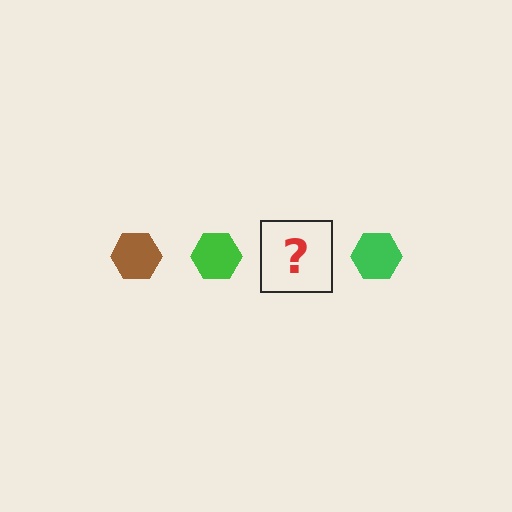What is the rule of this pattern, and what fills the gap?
The rule is that the pattern cycles through brown, green hexagons. The gap should be filled with a brown hexagon.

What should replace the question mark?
The question mark should be replaced with a brown hexagon.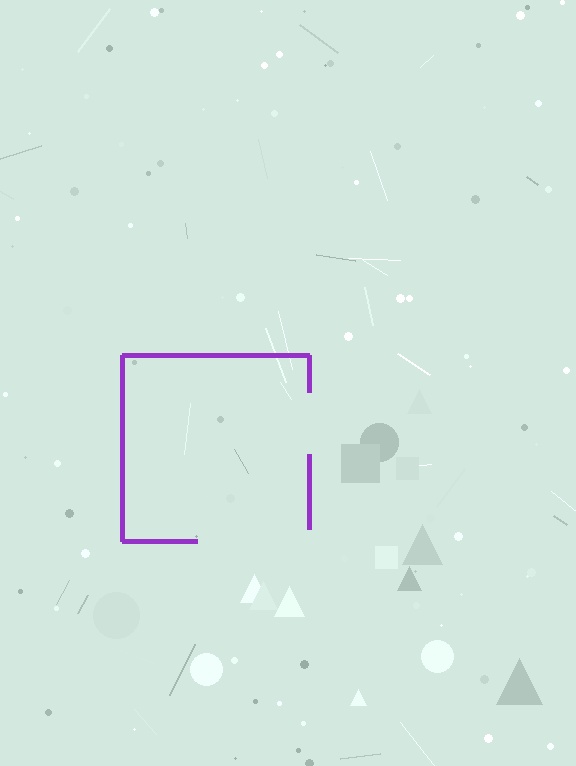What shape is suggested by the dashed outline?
The dashed outline suggests a square.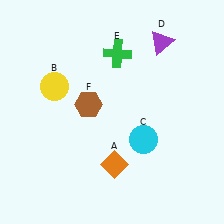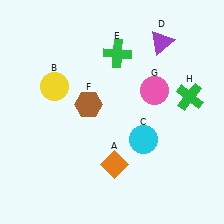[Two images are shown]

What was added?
A pink circle (G), a green cross (H) were added in Image 2.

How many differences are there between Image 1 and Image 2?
There are 2 differences between the two images.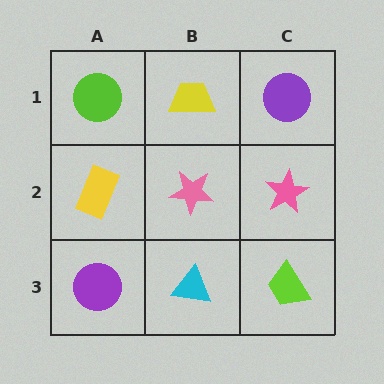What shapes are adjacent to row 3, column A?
A yellow rectangle (row 2, column A), a cyan triangle (row 3, column B).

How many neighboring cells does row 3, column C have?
2.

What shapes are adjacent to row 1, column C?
A pink star (row 2, column C), a yellow trapezoid (row 1, column B).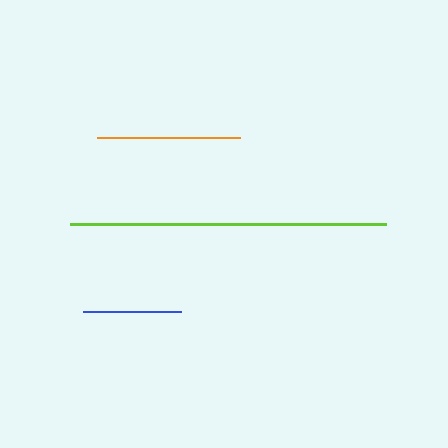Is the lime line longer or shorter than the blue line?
The lime line is longer than the blue line.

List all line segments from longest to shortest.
From longest to shortest: lime, orange, blue.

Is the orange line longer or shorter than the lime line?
The lime line is longer than the orange line.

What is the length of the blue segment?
The blue segment is approximately 97 pixels long.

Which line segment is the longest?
The lime line is the longest at approximately 316 pixels.